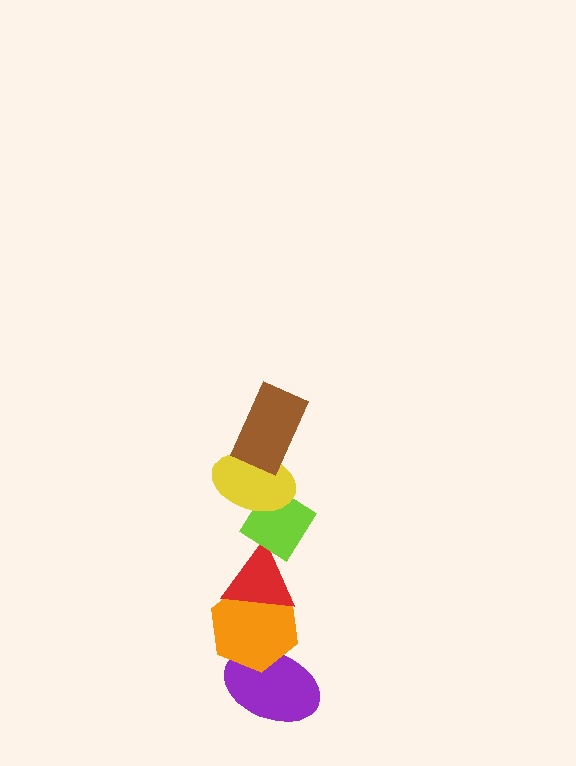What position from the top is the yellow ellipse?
The yellow ellipse is 2nd from the top.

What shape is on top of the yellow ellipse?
The brown rectangle is on top of the yellow ellipse.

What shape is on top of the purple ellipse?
The orange hexagon is on top of the purple ellipse.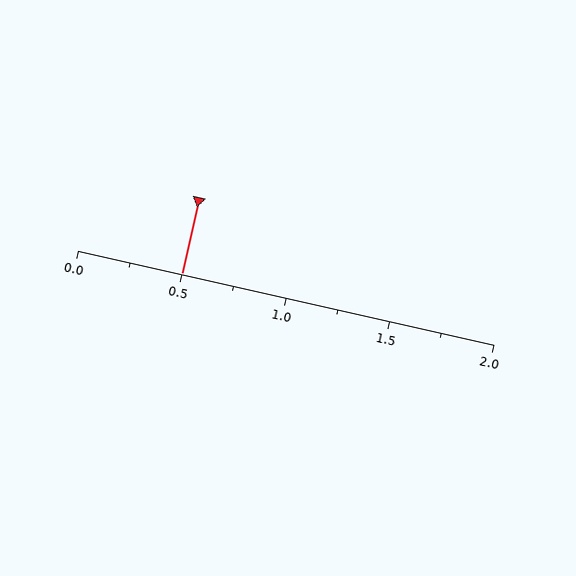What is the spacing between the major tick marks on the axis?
The major ticks are spaced 0.5 apart.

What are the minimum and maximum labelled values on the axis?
The axis runs from 0.0 to 2.0.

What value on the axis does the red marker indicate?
The marker indicates approximately 0.5.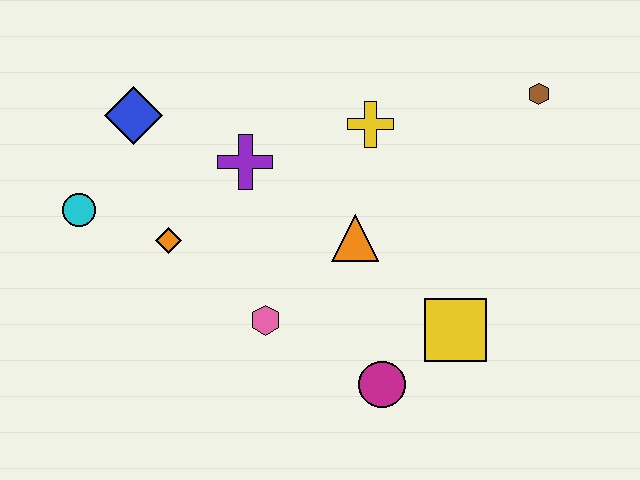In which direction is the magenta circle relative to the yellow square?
The magenta circle is to the left of the yellow square.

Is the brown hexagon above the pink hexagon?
Yes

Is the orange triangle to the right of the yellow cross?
No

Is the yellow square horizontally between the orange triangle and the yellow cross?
No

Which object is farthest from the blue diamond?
The brown hexagon is farthest from the blue diamond.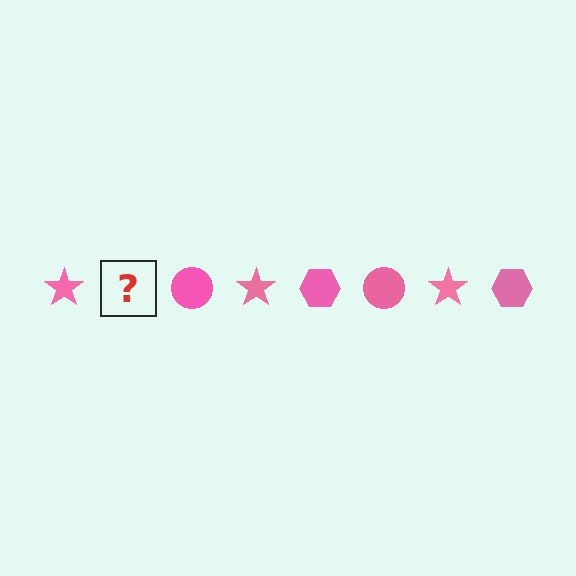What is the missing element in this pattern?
The missing element is a pink hexagon.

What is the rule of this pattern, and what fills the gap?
The rule is that the pattern cycles through star, hexagon, circle shapes in pink. The gap should be filled with a pink hexagon.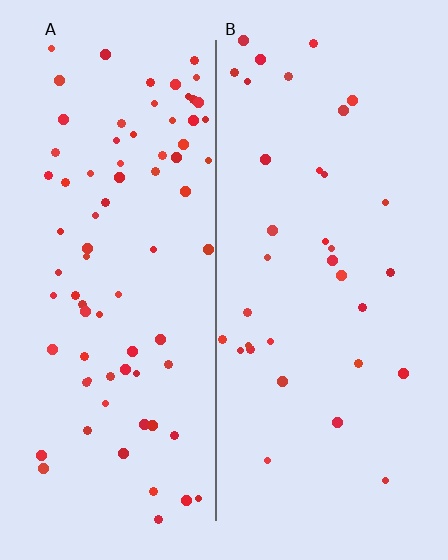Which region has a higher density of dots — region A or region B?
A (the left).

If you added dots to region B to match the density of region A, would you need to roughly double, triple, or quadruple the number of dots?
Approximately double.